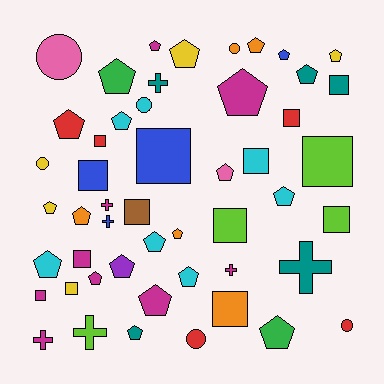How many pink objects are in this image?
There are 2 pink objects.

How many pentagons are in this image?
There are 23 pentagons.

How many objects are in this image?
There are 50 objects.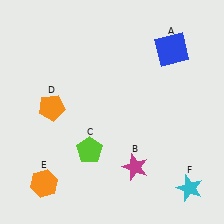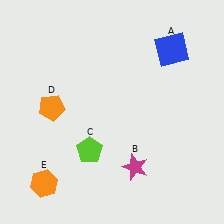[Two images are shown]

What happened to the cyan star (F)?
The cyan star (F) was removed in Image 2. It was in the bottom-right area of Image 1.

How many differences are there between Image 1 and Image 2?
There is 1 difference between the two images.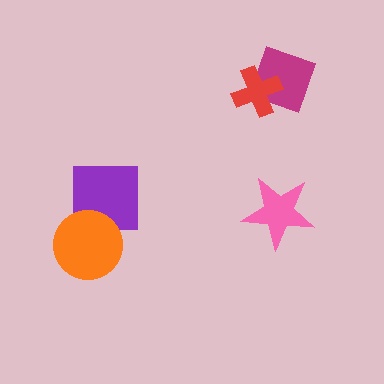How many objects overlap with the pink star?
0 objects overlap with the pink star.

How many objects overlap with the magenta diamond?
1 object overlaps with the magenta diamond.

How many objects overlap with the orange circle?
1 object overlaps with the orange circle.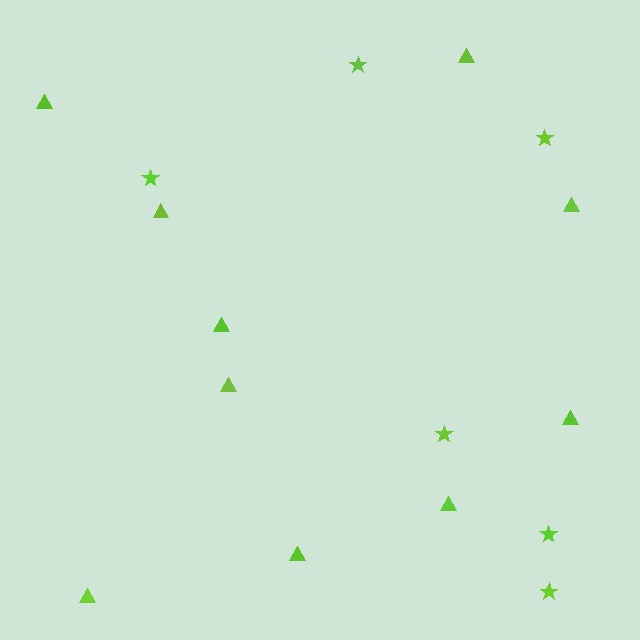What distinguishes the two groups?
There are 2 groups: one group of triangles (10) and one group of stars (6).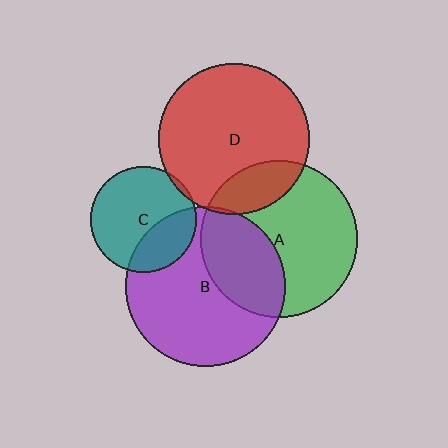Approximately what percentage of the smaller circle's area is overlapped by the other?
Approximately 35%.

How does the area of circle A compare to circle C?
Approximately 2.2 times.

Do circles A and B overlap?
Yes.